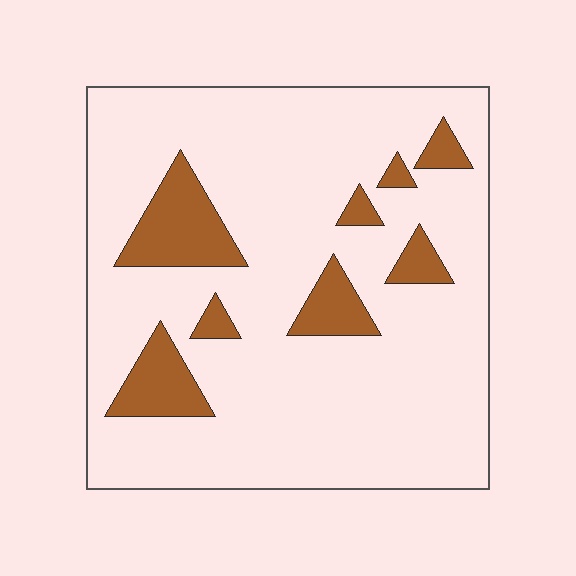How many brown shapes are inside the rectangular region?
8.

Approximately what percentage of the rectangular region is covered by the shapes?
Approximately 15%.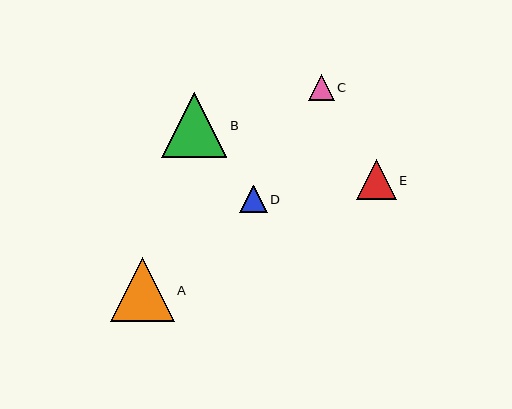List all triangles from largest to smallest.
From largest to smallest: B, A, E, D, C.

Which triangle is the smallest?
Triangle C is the smallest with a size of approximately 26 pixels.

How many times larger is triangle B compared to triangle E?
Triangle B is approximately 1.6 times the size of triangle E.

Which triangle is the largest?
Triangle B is the largest with a size of approximately 65 pixels.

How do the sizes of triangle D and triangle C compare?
Triangle D and triangle C are approximately the same size.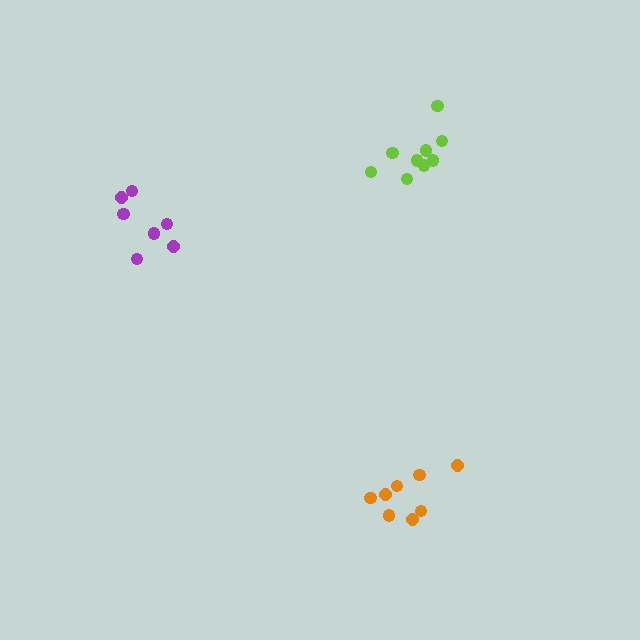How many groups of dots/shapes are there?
There are 3 groups.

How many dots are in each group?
Group 1: 7 dots, Group 2: 9 dots, Group 3: 8 dots (24 total).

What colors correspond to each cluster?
The clusters are colored: purple, lime, orange.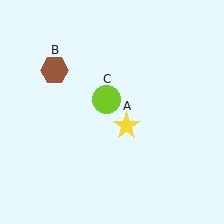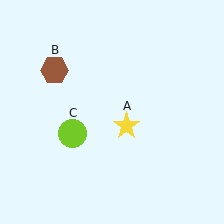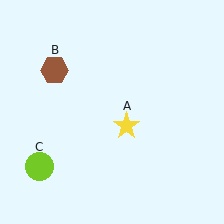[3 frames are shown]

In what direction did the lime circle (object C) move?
The lime circle (object C) moved down and to the left.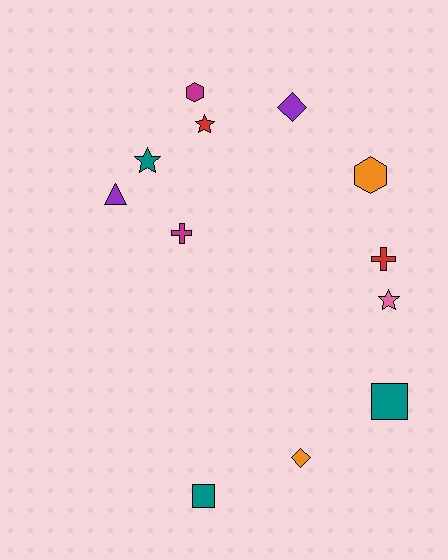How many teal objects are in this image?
There are 3 teal objects.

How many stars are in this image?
There are 3 stars.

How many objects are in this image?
There are 12 objects.